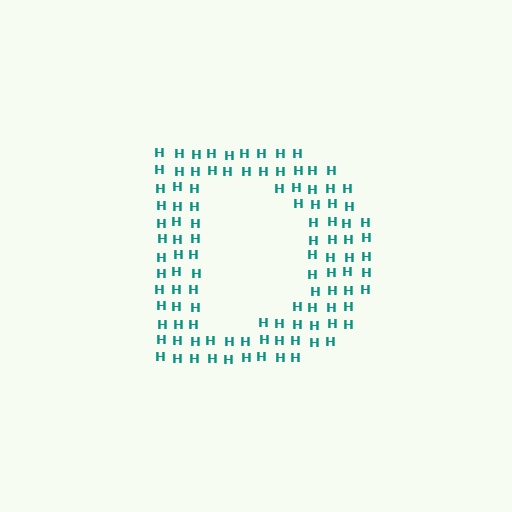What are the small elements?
The small elements are letter H's.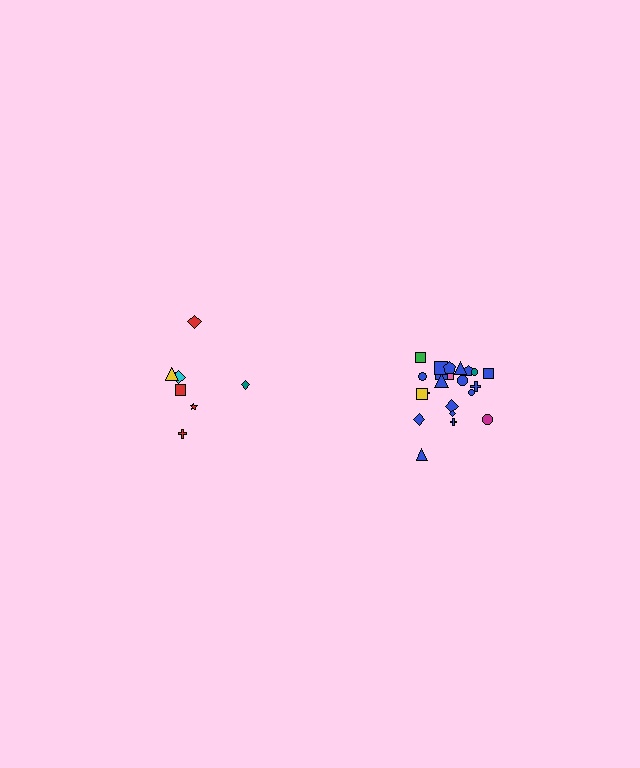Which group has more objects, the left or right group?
The right group.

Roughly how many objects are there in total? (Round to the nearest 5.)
Roughly 30 objects in total.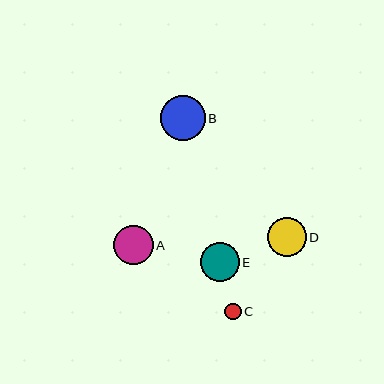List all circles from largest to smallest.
From largest to smallest: B, A, E, D, C.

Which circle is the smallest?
Circle C is the smallest with a size of approximately 17 pixels.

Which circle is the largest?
Circle B is the largest with a size of approximately 45 pixels.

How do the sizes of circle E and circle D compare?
Circle E and circle D are approximately the same size.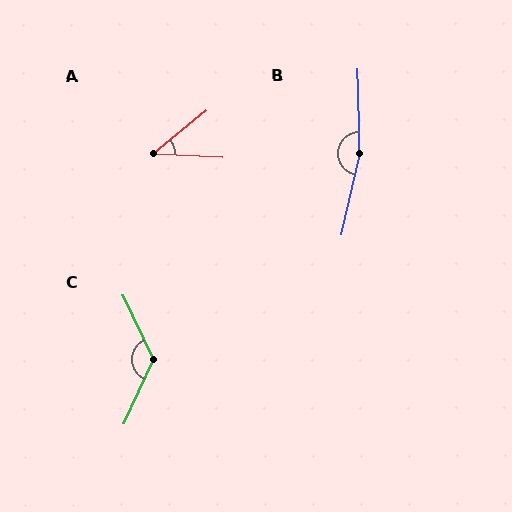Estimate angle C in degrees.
Approximately 130 degrees.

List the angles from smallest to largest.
A (42°), C (130°), B (167°).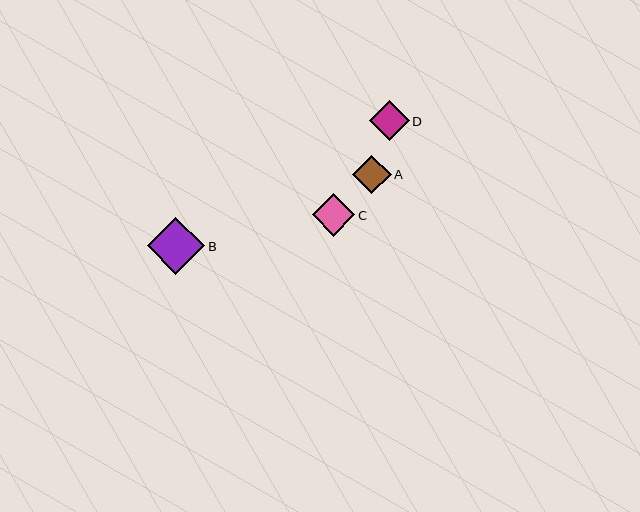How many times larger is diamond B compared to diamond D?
Diamond B is approximately 1.4 times the size of diamond D.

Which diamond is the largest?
Diamond B is the largest with a size of approximately 57 pixels.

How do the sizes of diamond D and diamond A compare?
Diamond D and diamond A are approximately the same size.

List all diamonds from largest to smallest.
From largest to smallest: B, C, D, A.